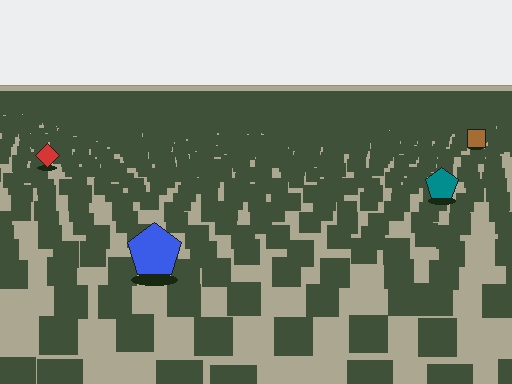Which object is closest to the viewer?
The blue pentagon is closest. The texture marks near it are larger and more spread out.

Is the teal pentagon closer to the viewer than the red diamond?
Yes. The teal pentagon is closer — you can tell from the texture gradient: the ground texture is coarser near it.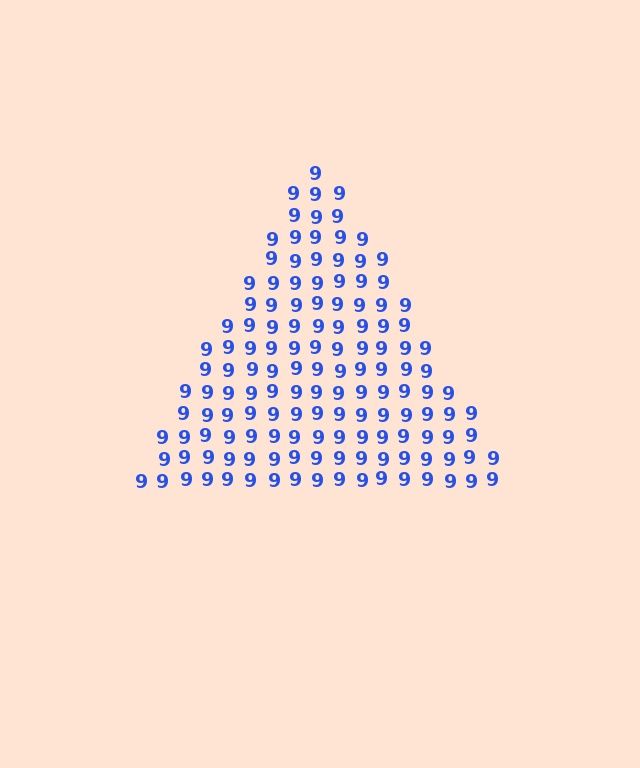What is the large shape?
The large shape is a triangle.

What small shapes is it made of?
It is made of small digit 9's.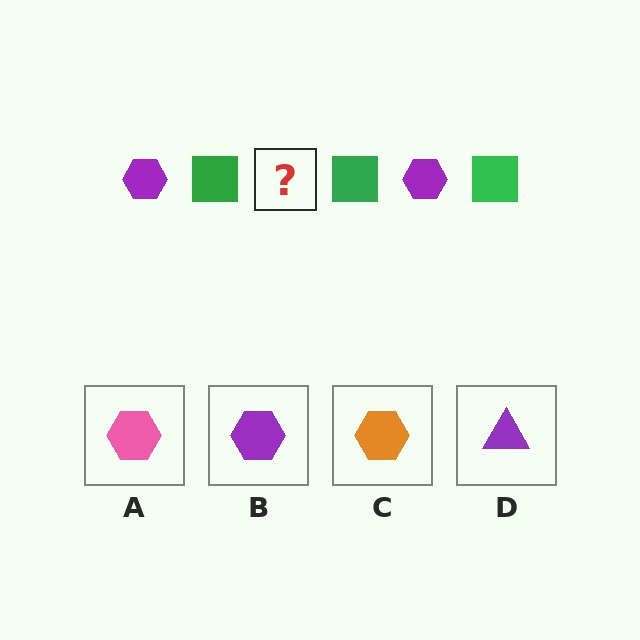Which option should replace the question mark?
Option B.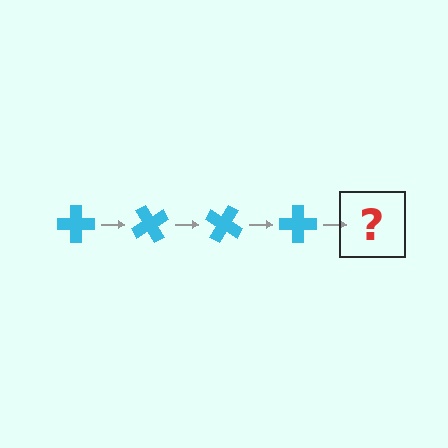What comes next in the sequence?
The next element should be a cyan cross rotated 240 degrees.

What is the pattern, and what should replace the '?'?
The pattern is that the cross rotates 60 degrees each step. The '?' should be a cyan cross rotated 240 degrees.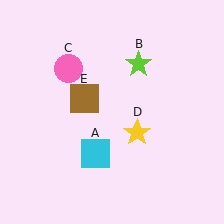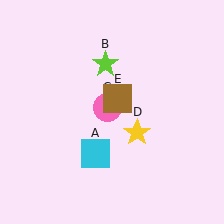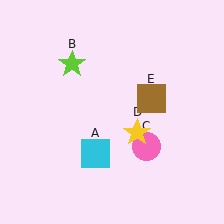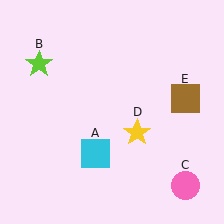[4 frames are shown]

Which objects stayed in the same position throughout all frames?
Cyan square (object A) and yellow star (object D) remained stationary.